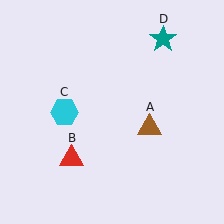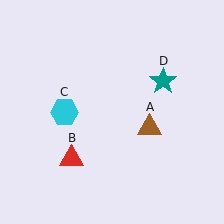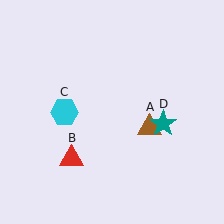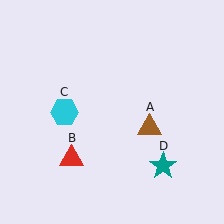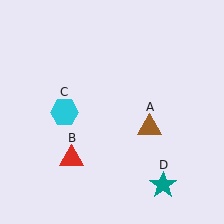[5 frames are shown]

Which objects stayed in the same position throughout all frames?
Brown triangle (object A) and red triangle (object B) and cyan hexagon (object C) remained stationary.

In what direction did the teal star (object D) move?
The teal star (object D) moved down.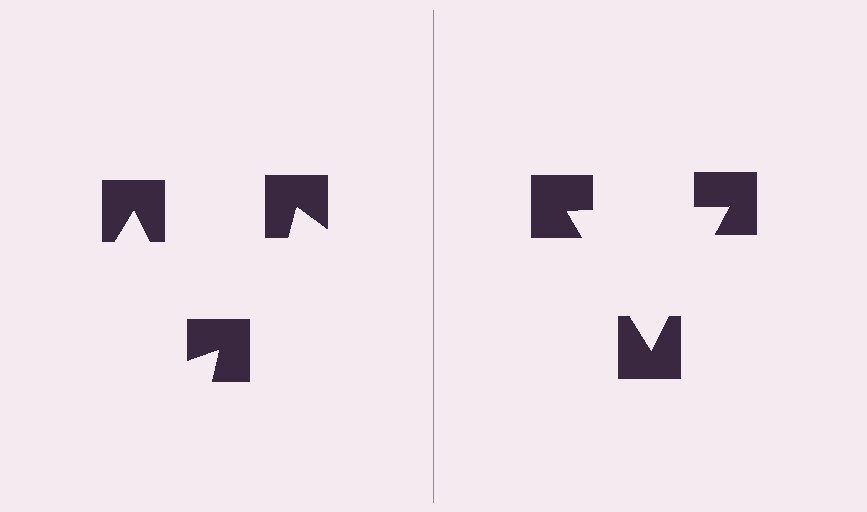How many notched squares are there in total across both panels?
6 — 3 on each side.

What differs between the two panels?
The notched squares are positioned identically on both sides; only the wedge orientations differ. On the right they align to a triangle; on the left they are misaligned.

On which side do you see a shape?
An illusory triangle appears on the right side. On the left side the wedge cuts are rotated, so no coherent shape forms.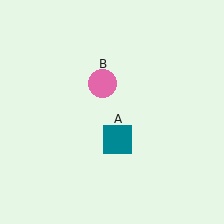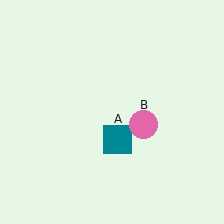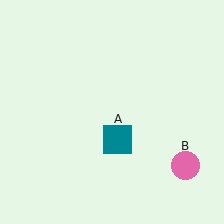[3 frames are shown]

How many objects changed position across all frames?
1 object changed position: pink circle (object B).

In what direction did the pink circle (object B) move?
The pink circle (object B) moved down and to the right.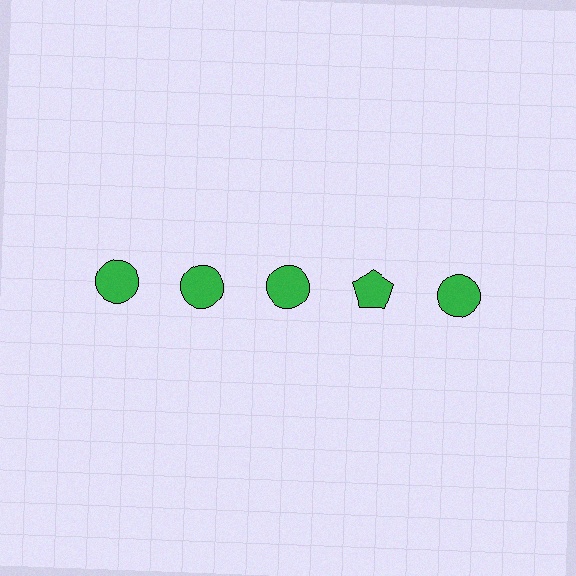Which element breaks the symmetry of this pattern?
The green pentagon in the top row, second from right column breaks the symmetry. All other shapes are green circles.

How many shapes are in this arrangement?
There are 5 shapes arranged in a grid pattern.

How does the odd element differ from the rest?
It has a different shape: pentagon instead of circle.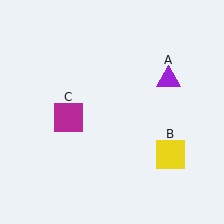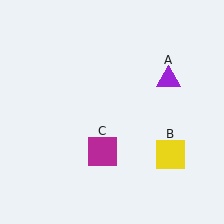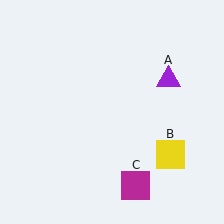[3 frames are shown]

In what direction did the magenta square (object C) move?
The magenta square (object C) moved down and to the right.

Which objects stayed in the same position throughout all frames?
Purple triangle (object A) and yellow square (object B) remained stationary.